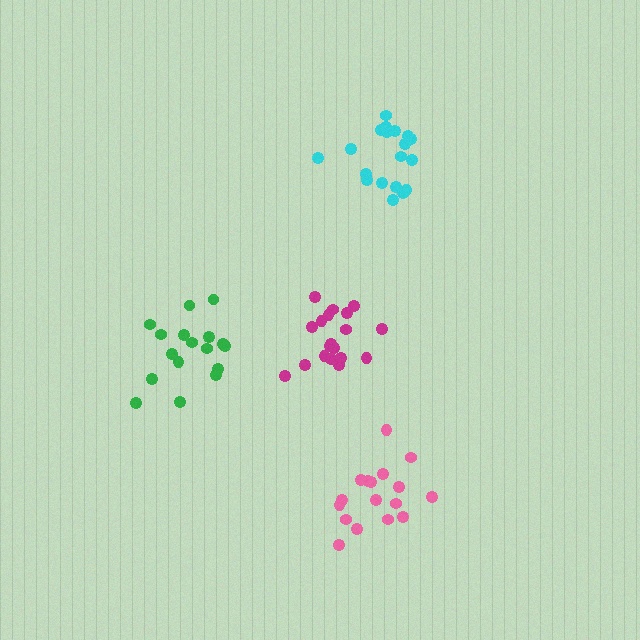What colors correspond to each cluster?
The clusters are colored: pink, green, magenta, cyan.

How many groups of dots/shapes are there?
There are 4 groups.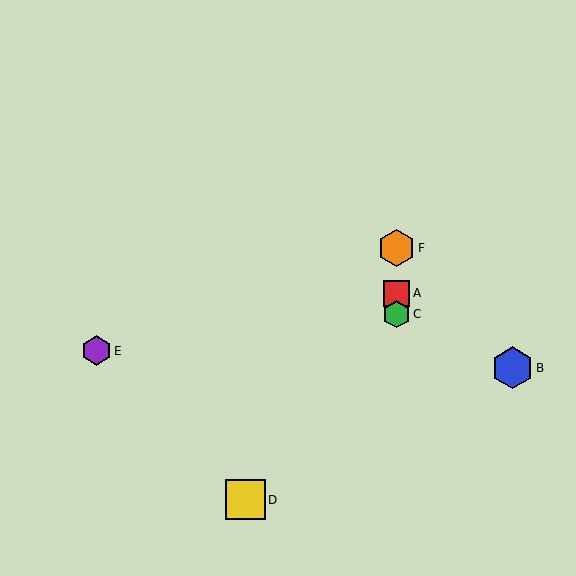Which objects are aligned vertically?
Objects A, C, F are aligned vertically.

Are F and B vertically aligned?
No, F is at x≈397 and B is at x≈512.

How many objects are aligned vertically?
3 objects (A, C, F) are aligned vertically.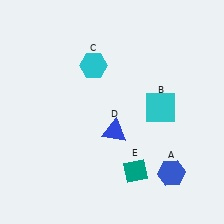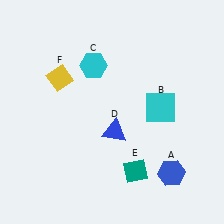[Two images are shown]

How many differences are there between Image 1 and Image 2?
There is 1 difference between the two images.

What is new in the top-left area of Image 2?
A yellow diamond (F) was added in the top-left area of Image 2.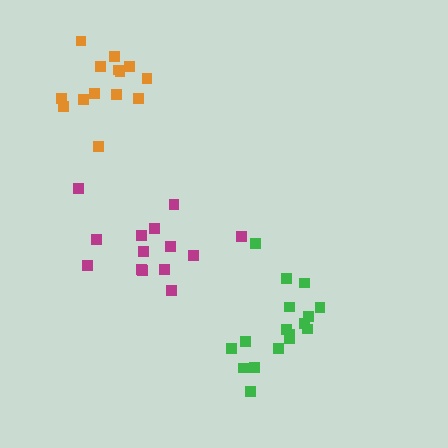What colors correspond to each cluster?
The clusters are colored: green, magenta, orange.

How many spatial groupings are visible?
There are 3 spatial groupings.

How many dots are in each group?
Group 1: 17 dots, Group 2: 14 dots, Group 3: 14 dots (45 total).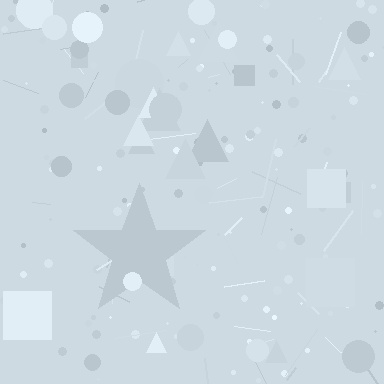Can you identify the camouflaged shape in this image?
The camouflaged shape is a star.